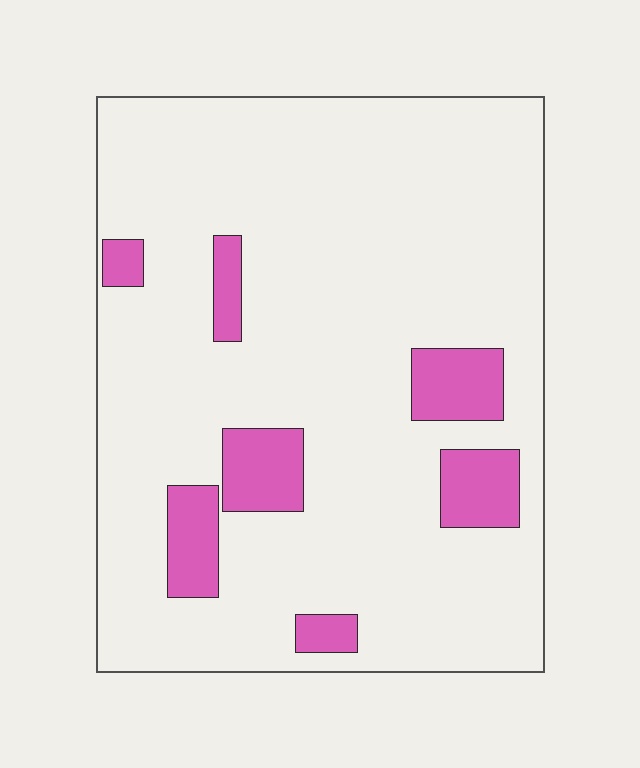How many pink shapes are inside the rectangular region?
7.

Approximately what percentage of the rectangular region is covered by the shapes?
Approximately 15%.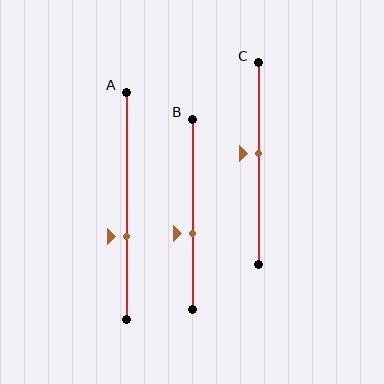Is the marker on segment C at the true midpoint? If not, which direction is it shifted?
No, the marker on segment C is shifted upward by about 5% of the segment length.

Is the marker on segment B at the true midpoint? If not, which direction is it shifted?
No, the marker on segment B is shifted downward by about 10% of the segment length.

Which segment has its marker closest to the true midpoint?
Segment C has its marker closest to the true midpoint.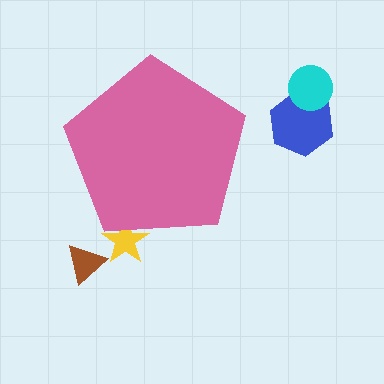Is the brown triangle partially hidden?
No, the brown triangle is fully visible.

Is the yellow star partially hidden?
Yes, the yellow star is partially hidden behind the pink pentagon.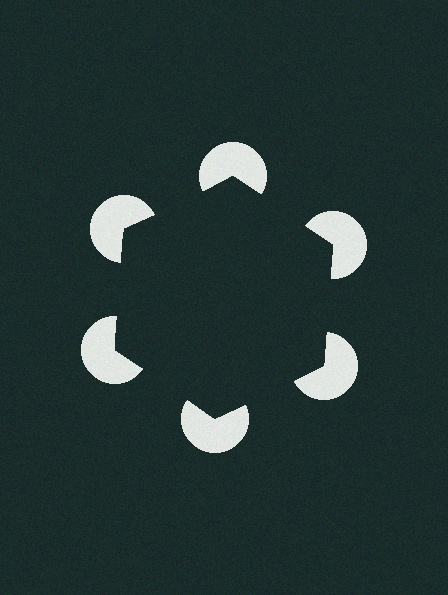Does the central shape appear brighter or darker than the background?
It typically appears slightly darker than the background, even though no actual brightness change is drawn.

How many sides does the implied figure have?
6 sides.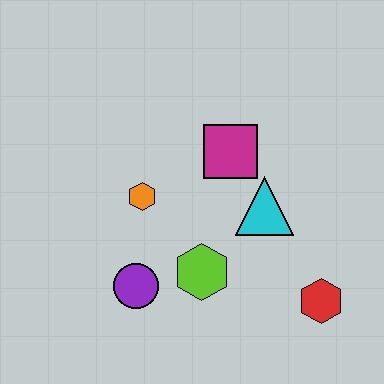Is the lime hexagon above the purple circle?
Yes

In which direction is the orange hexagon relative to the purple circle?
The orange hexagon is above the purple circle.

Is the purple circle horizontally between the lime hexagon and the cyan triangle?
No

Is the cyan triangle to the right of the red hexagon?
No